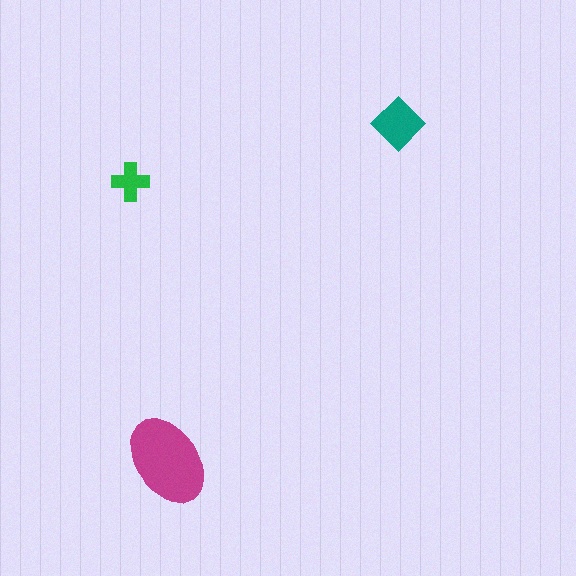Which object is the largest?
The magenta ellipse.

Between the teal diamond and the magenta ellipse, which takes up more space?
The magenta ellipse.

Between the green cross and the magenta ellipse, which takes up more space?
The magenta ellipse.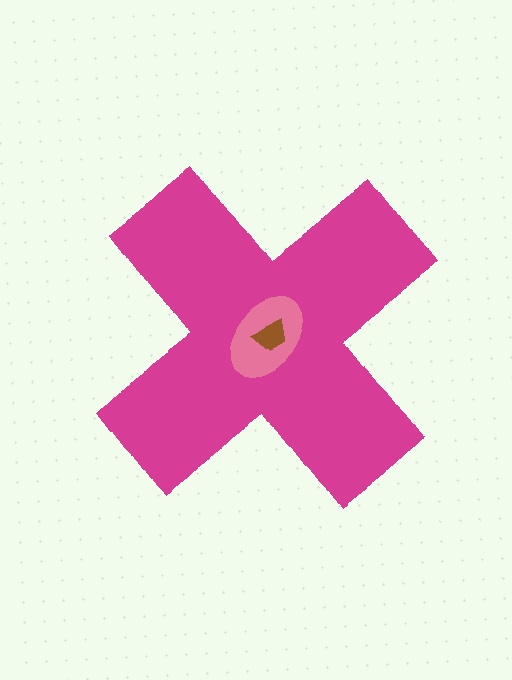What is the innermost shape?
The brown trapezoid.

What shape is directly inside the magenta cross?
The pink ellipse.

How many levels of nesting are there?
3.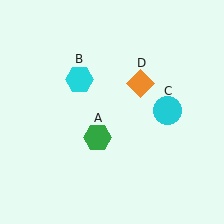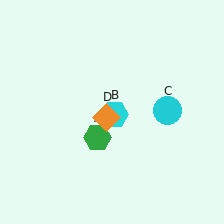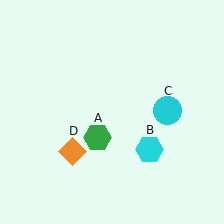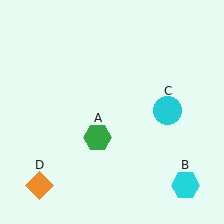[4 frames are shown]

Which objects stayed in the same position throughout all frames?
Green hexagon (object A) and cyan circle (object C) remained stationary.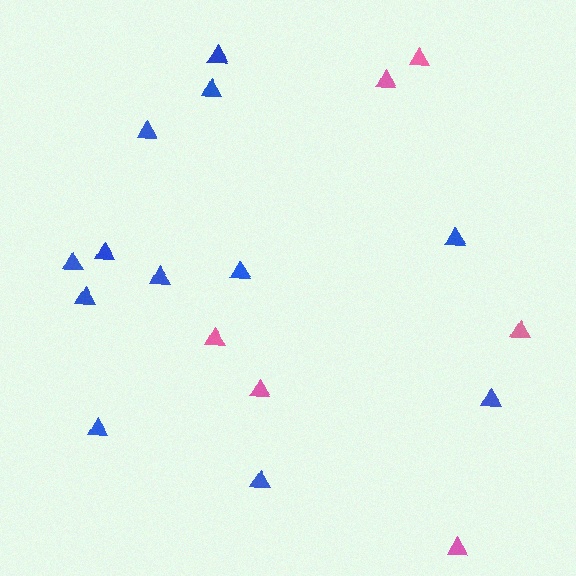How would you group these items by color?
There are 2 groups: one group of blue triangles (12) and one group of pink triangles (6).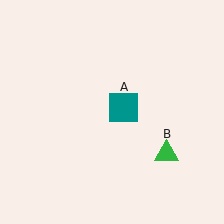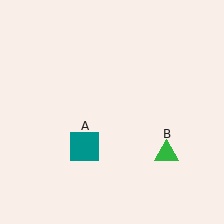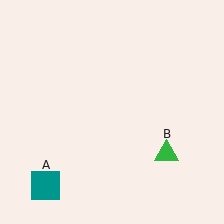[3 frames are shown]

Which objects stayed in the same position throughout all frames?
Green triangle (object B) remained stationary.